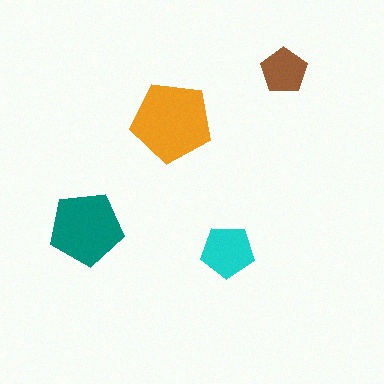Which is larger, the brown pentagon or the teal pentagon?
The teal one.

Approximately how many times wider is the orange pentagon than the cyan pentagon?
About 1.5 times wider.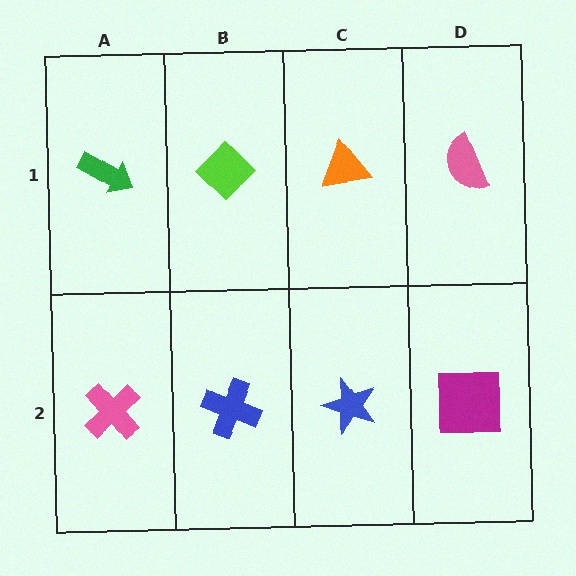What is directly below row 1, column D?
A magenta square.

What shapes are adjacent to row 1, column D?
A magenta square (row 2, column D), an orange triangle (row 1, column C).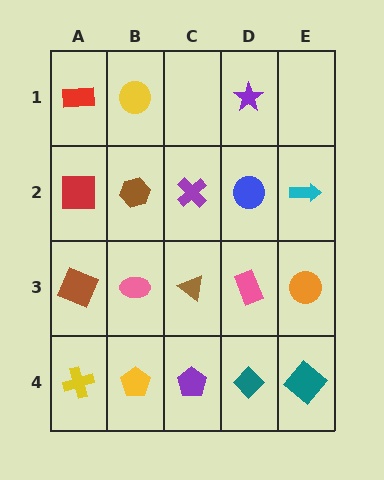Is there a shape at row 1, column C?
No, that cell is empty.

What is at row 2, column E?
A cyan arrow.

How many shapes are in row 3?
5 shapes.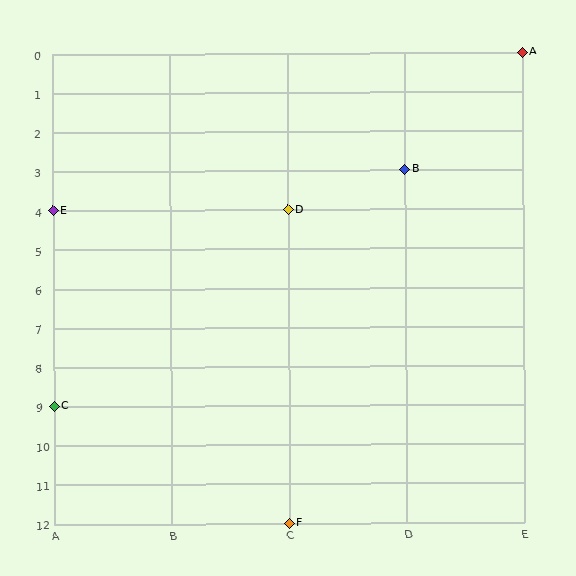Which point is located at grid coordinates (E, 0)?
Point A is at (E, 0).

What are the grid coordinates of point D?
Point D is at grid coordinates (C, 4).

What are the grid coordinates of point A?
Point A is at grid coordinates (E, 0).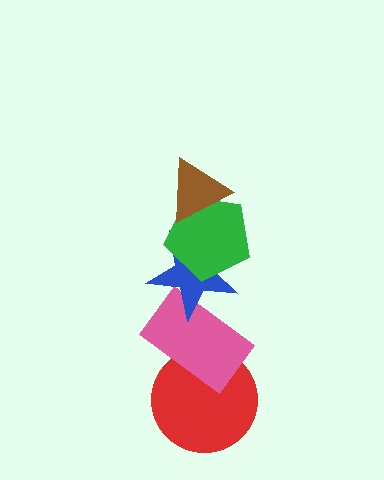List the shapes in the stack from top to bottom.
From top to bottom: the brown triangle, the green pentagon, the blue star, the pink rectangle, the red circle.